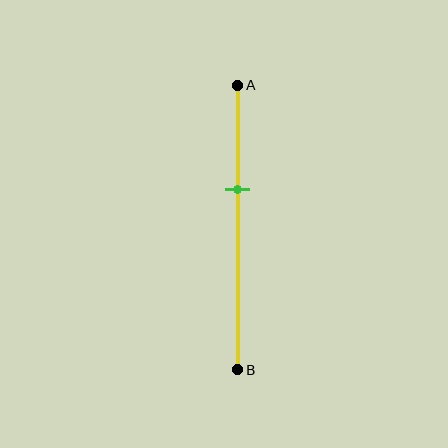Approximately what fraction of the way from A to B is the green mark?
The green mark is approximately 35% of the way from A to B.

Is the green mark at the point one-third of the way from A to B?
No, the mark is at about 35% from A, not at the 33% one-third point.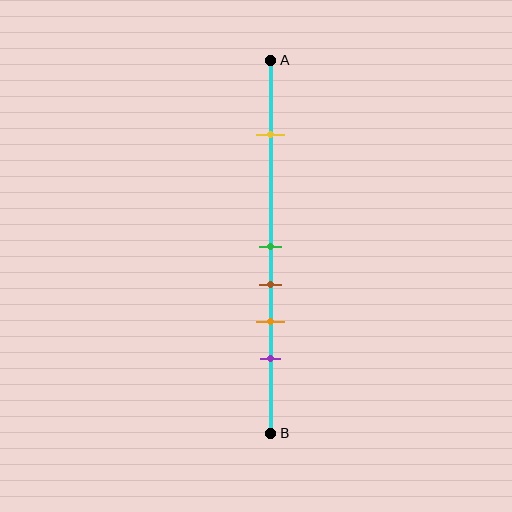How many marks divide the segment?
There are 5 marks dividing the segment.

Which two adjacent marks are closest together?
The green and brown marks are the closest adjacent pair.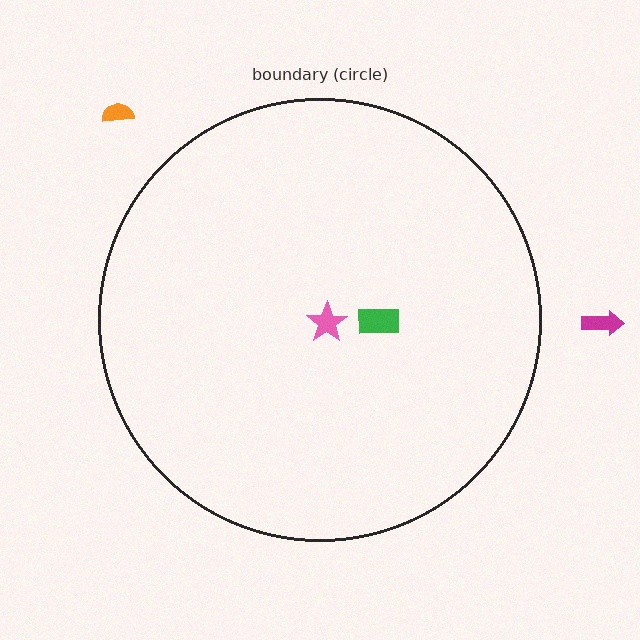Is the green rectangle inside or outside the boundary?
Inside.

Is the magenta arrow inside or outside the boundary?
Outside.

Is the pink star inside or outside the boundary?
Inside.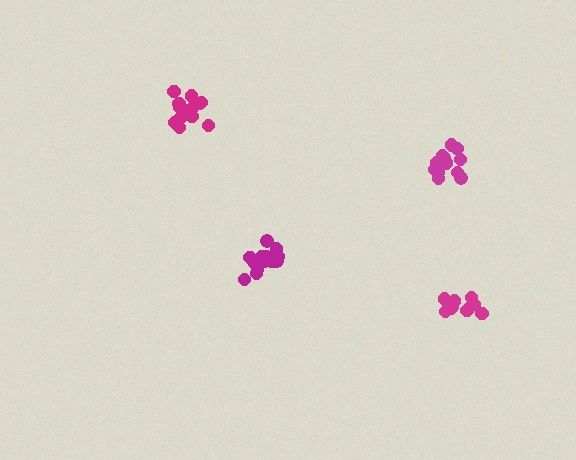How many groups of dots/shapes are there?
There are 4 groups.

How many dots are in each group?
Group 1: 13 dots, Group 2: 11 dots, Group 3: 12 dots, Group 4: 13 dots (49 total).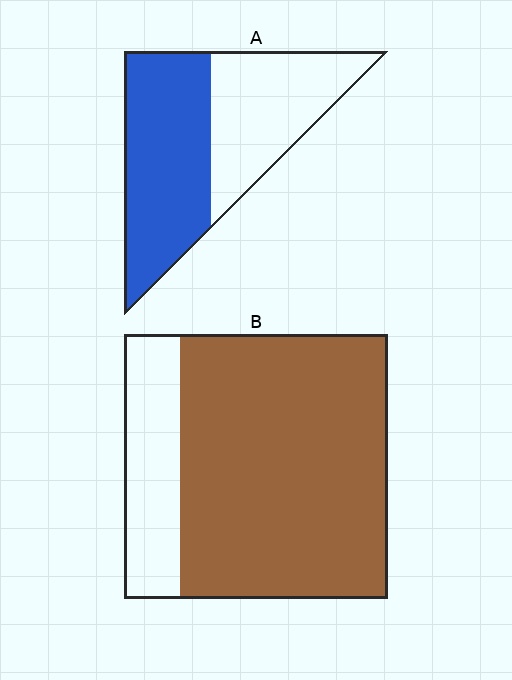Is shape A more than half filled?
Yes.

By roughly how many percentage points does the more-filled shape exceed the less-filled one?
By roughly 25 percentage points (B over A).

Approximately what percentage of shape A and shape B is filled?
A is approximately 55% and B is approximately 80%.